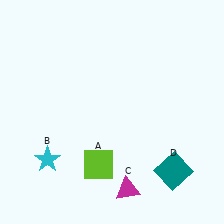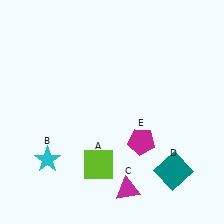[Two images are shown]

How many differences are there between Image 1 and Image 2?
There is 1 difference between the two images.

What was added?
A magenta pentagon (E) was added in Image 2.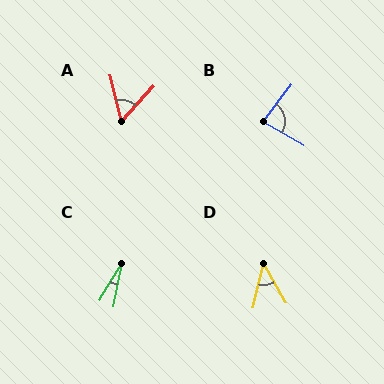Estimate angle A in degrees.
Approximately 56 degrees.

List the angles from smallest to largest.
C (21°), D (42°), A (56°), B (83°).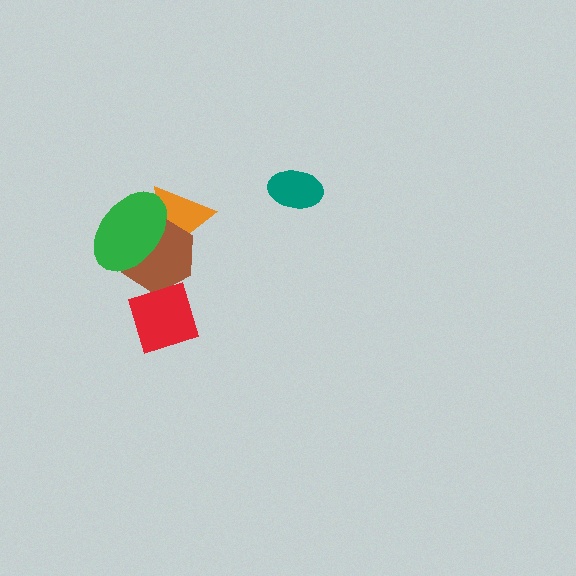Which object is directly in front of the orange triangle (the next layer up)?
The brown hexagon is directly in front of the orange triangle.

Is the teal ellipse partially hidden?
No, no other shape covers it.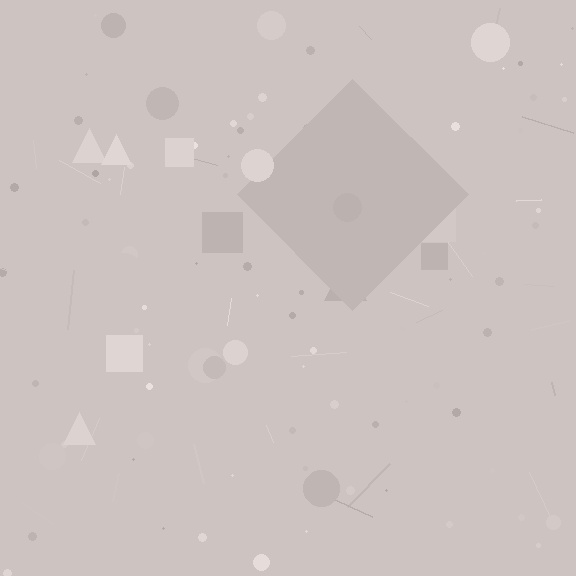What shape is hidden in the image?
A diamond is hidden in the image.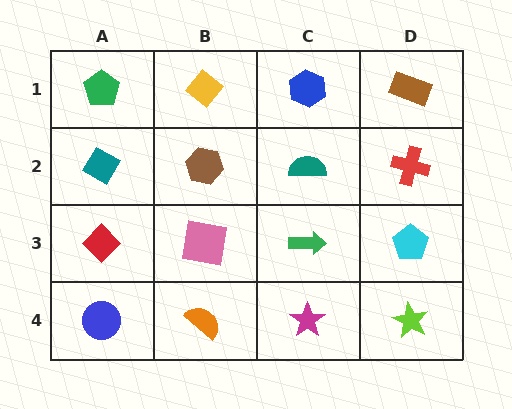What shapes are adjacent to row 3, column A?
A teal diamond (row 2, column A), a blue circle (row 4, column A), a pink square (row 3, column B).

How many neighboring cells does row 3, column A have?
3.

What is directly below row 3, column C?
A magenta star.